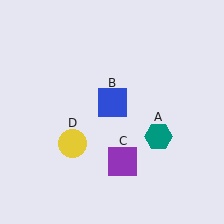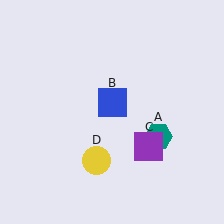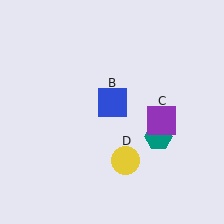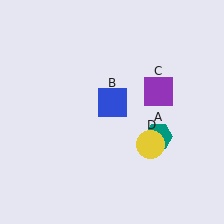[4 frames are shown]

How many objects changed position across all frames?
2 objects changed position: purple square (object C), yellow circle (object D).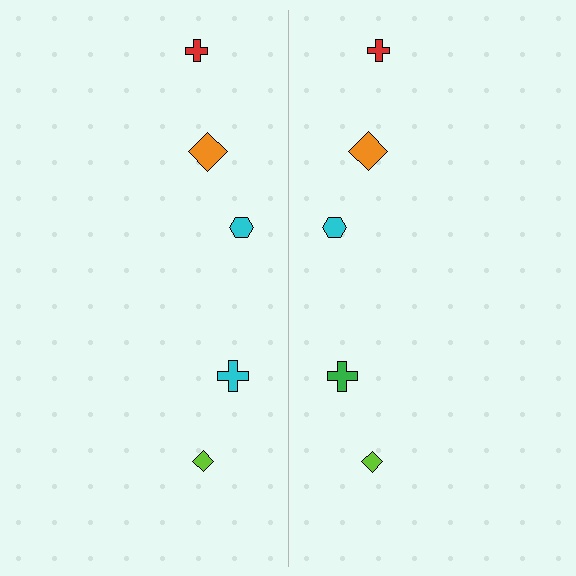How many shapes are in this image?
There are 10 shapes in this image.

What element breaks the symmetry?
The green cross on the right side breaks the symmetry — its mirror counterpart is cyan.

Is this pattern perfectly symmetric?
No, the pattern is not perfectly symmetric. The green cross on the right side breaks the symmetry — its mirror counterpart is cyan.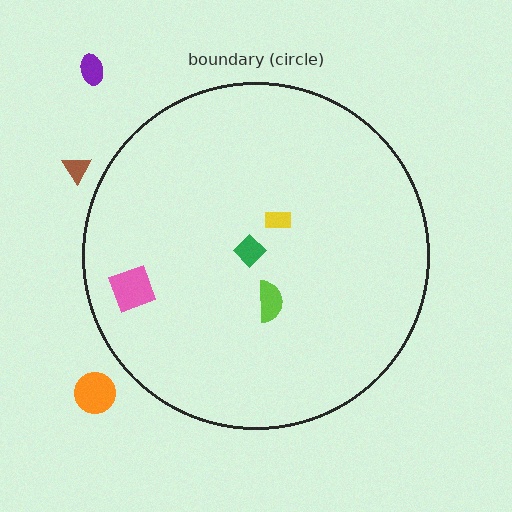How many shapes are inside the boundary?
4 inside, 3 outside.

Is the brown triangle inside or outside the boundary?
Outside.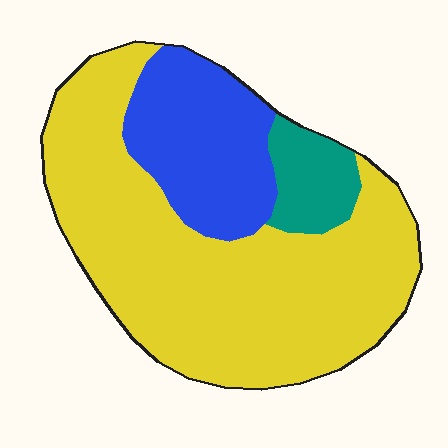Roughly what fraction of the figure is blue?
Blue takes up less than a quarter of the figure.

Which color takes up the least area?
Teal, at roughly 10%.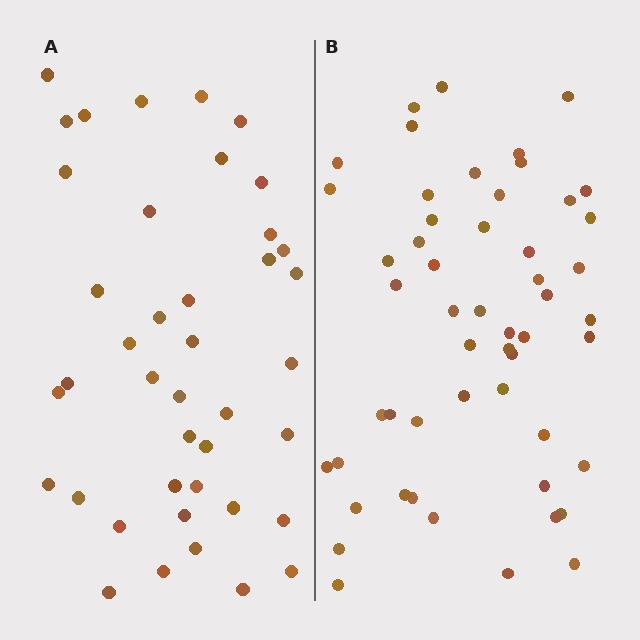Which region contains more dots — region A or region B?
Region B (the right region) has more dots.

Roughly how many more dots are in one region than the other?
Region B has roughly 12 or so more dots than region A.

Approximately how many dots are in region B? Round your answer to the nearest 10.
About 50 dots. (The exact count is 53, which rounds to 50.)